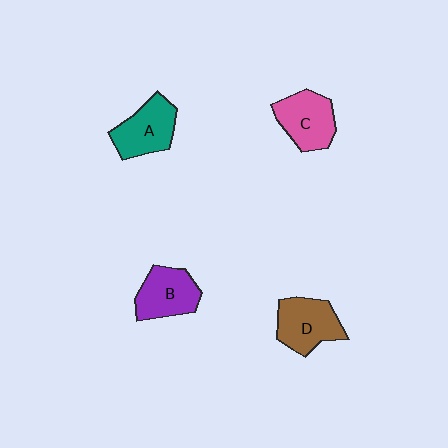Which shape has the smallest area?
Shape B (purple).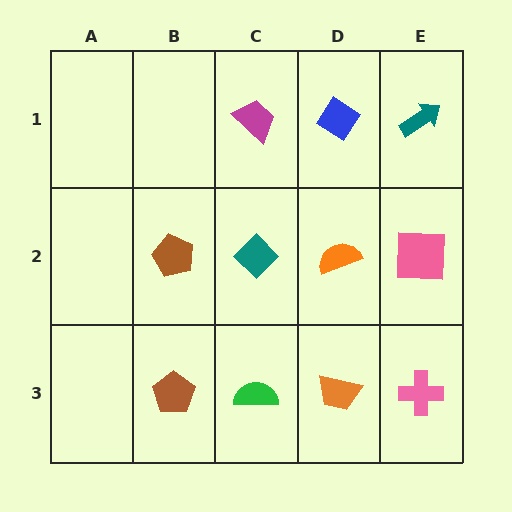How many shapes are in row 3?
4 shapes.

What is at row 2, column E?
A pink square.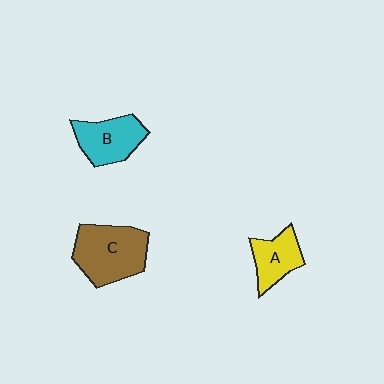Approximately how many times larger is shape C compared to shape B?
Approximately 1.4 times.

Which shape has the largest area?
Shape C (brown).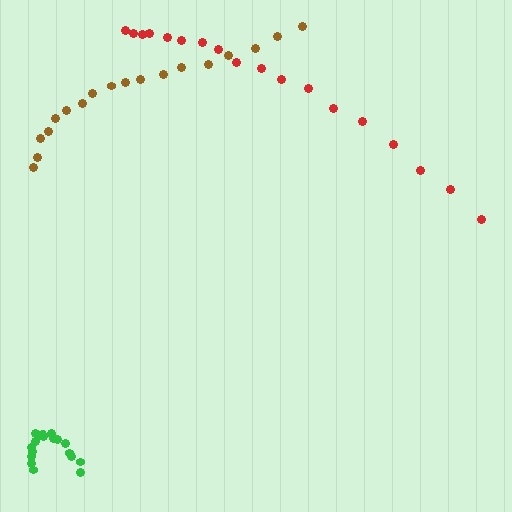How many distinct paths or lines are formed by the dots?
There are 3 distinct paths.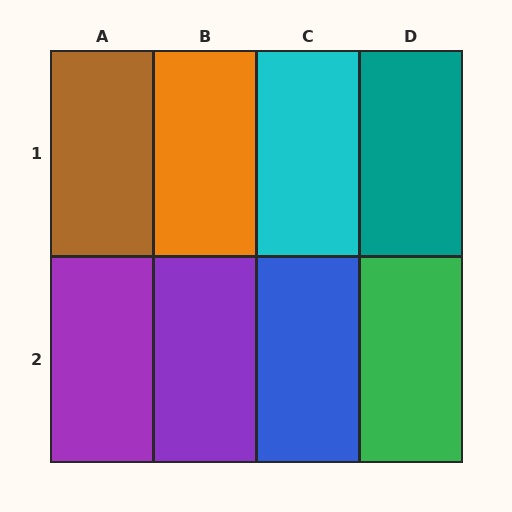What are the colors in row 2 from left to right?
Purple, purple, blue, green.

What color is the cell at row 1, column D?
Teal.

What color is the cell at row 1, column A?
Brown.